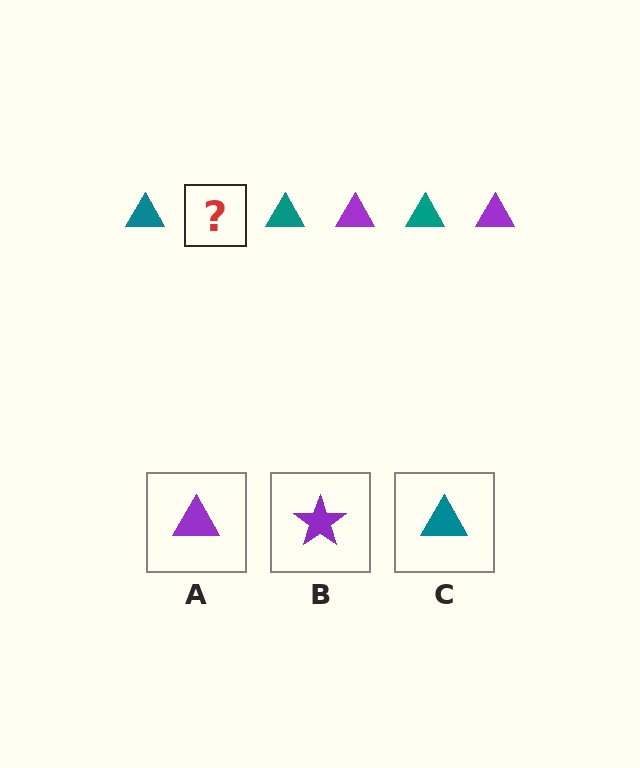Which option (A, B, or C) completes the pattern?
A.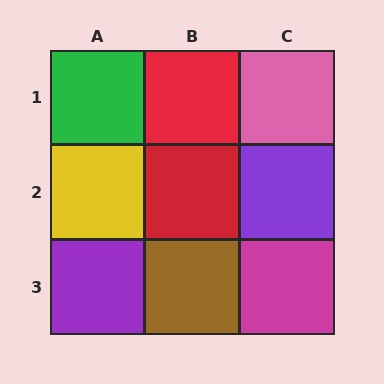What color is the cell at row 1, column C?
Pink.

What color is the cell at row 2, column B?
Red.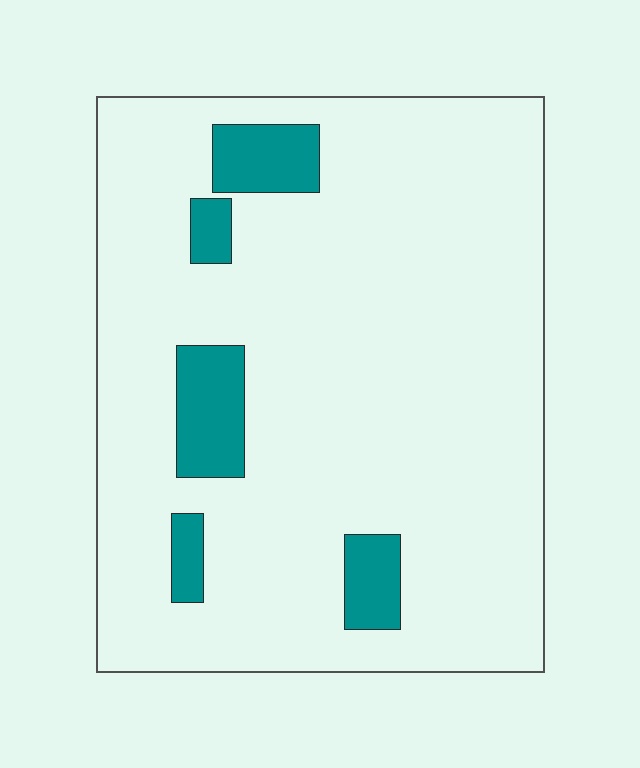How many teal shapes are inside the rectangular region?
5.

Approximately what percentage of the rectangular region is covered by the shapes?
Approximately 10%.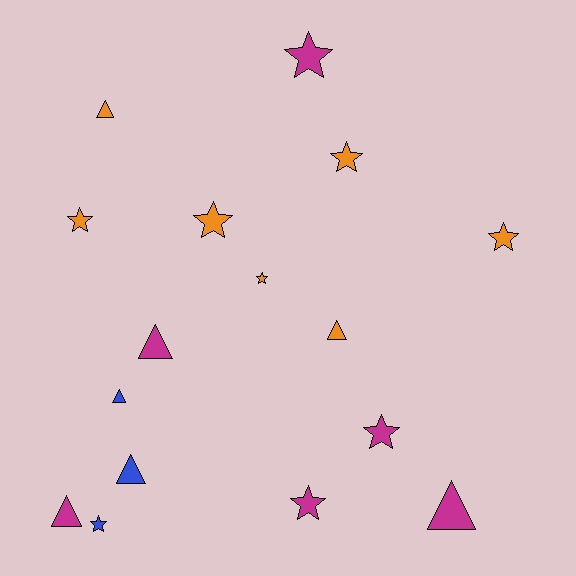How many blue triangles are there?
There are 2 blue triangles.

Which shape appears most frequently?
Star, with 9 objects.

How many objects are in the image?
There are 16 objects.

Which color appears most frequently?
Orange, with 7 objects.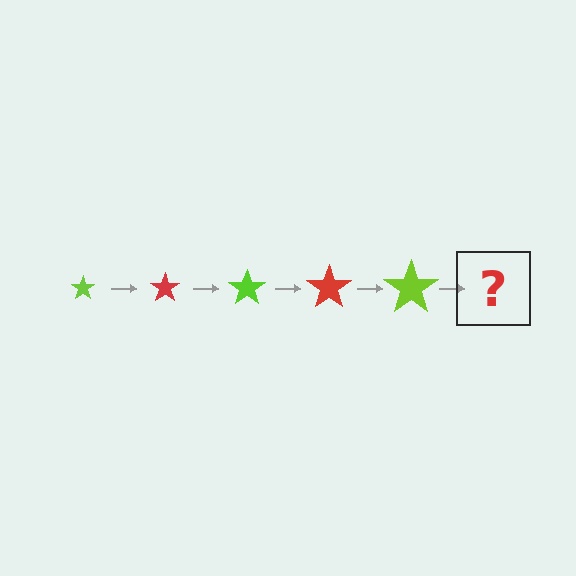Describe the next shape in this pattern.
It should be a red star, larger than the previous one.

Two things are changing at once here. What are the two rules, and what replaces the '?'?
The two rules are that the star grows larger each step and the color cycles through lime and red. The '?' should be a red star, larger than the previous one.